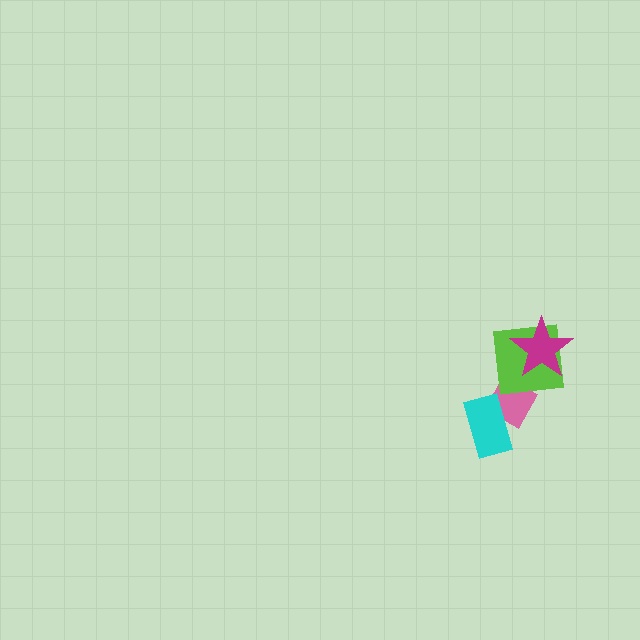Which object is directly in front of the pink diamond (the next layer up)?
The lime square is directly in front of the pink diamond.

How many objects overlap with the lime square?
2 objects overlap with the lime square.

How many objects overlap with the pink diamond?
2 objects overlap with the pink diamond.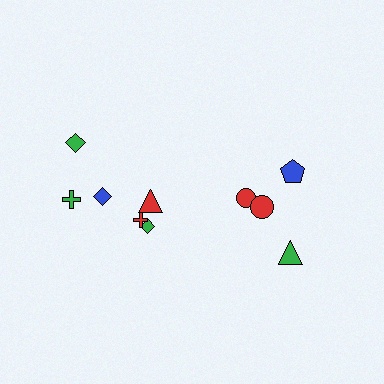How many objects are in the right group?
There are 4 objects.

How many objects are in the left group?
There are 6 objects.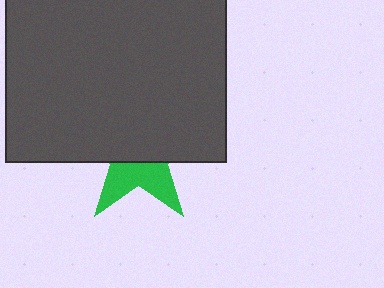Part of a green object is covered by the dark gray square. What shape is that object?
It is a star.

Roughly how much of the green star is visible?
A small part of it is visible (roughly 37%).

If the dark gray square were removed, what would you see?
You would see the complete green star.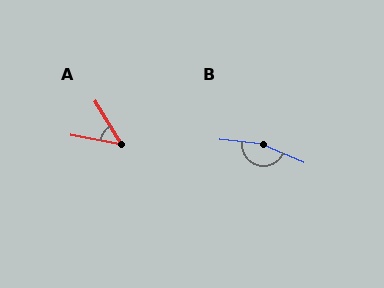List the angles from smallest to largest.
A (49°), B (163°).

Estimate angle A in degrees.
Approximately 49 degrees.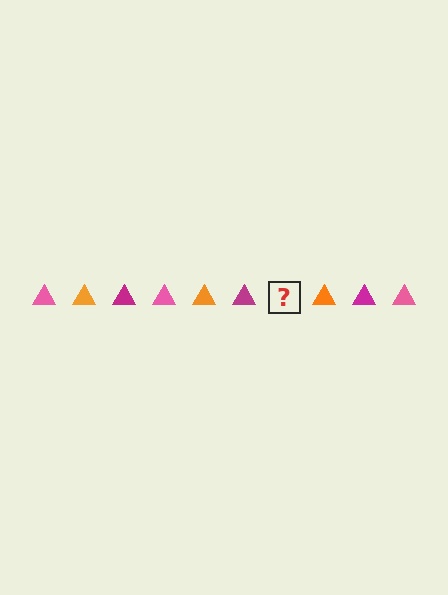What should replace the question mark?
The question mark should be replaced with a pink triangle.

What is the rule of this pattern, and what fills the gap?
The rule is that the pattern cycles through pink, orange, magenta triangles. The gap should be filled with a pink triangle.